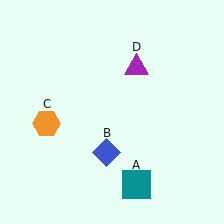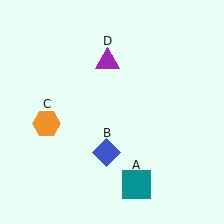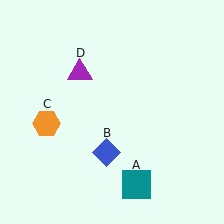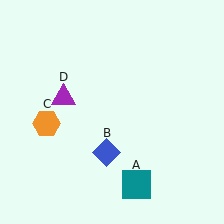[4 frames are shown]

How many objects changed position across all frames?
1 object changed position: purple triangle (object D).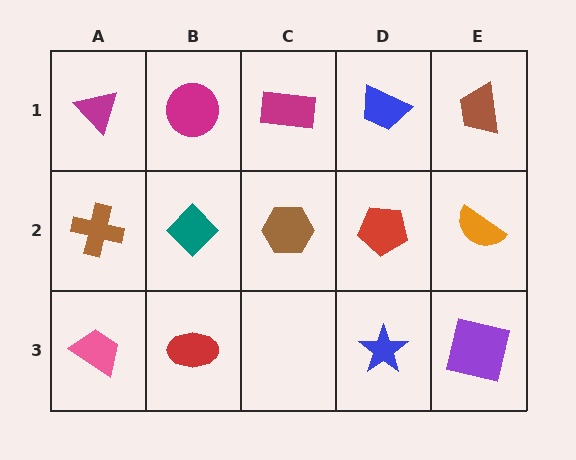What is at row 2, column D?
A red pentagon.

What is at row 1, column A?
A magenta triangle.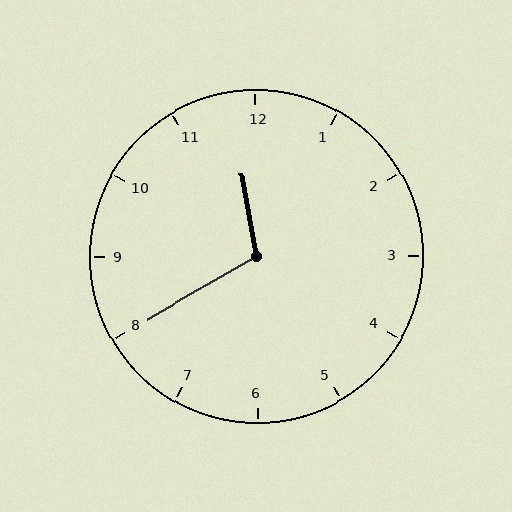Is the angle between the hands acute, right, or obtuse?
It is obtuse.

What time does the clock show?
11:40.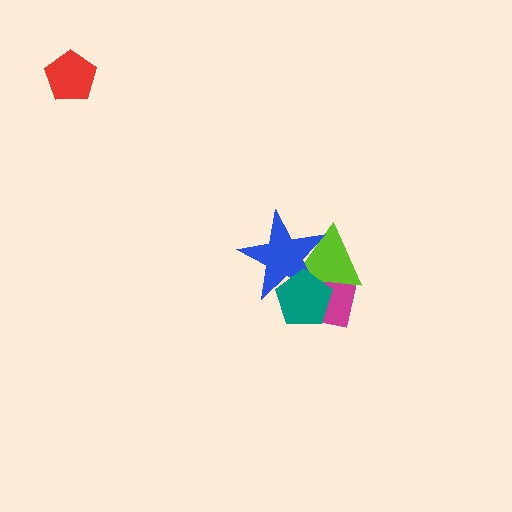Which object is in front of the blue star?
The teal pentagon is in front of the blue star.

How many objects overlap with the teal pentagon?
3 objects overlap with the teal pentagon.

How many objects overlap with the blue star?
3 objects overlap with the blue star.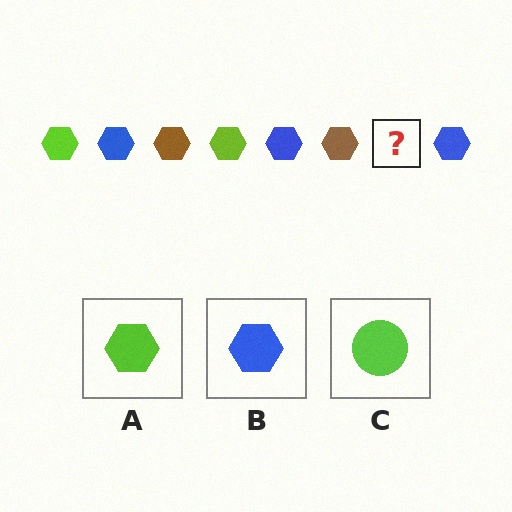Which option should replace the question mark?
Option A.